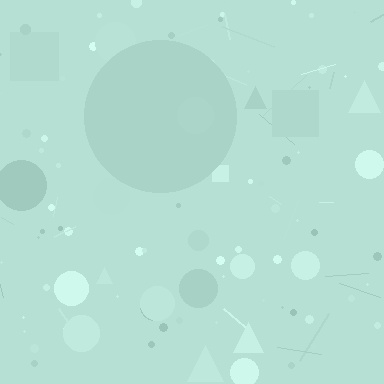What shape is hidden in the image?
A circle is hidden in the image.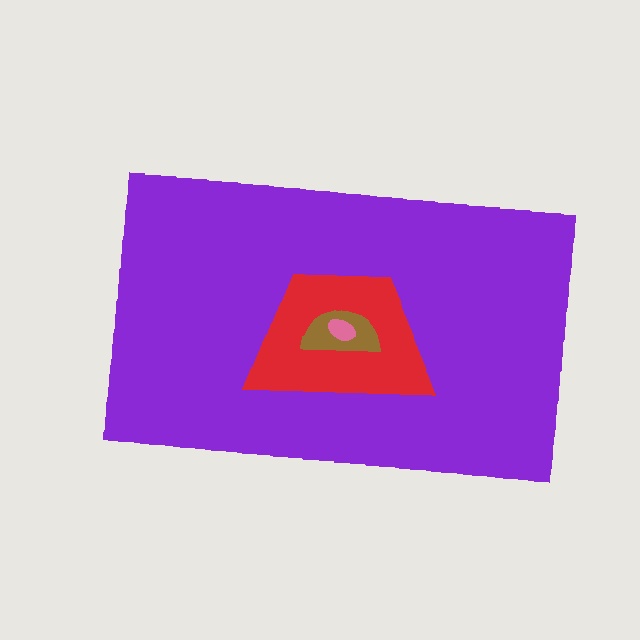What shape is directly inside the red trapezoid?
The brown semicircle.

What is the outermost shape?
The purple rectangle.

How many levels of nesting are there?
4.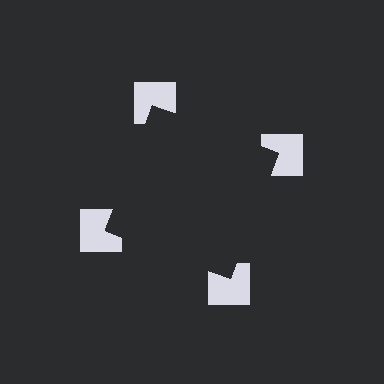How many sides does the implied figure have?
4 sides.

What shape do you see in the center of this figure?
An illusory square — its edges are inferred from the aligned wedge cuts in the notched squares, not physically drawn.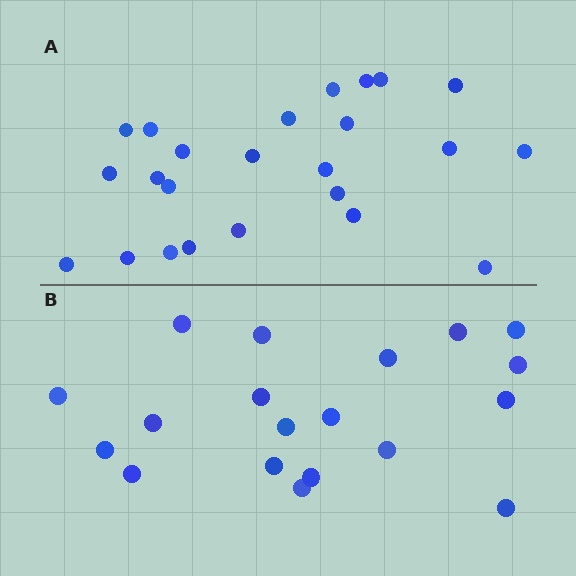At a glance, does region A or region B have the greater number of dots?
Region A (the top region) has more dots.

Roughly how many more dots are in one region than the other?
Region A has about 5 more dots than region B.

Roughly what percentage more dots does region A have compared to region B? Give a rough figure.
About 25% more.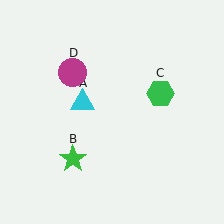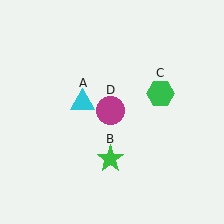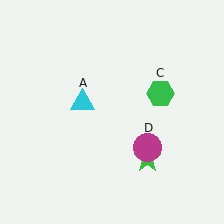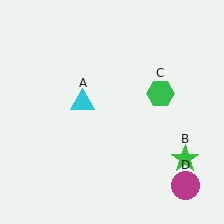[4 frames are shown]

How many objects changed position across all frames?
2 objects changed position: green star (object B), magenta circle (object D).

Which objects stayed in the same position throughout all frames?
Cyan triangle (object A) and green hexagon (object C) remained stationary.